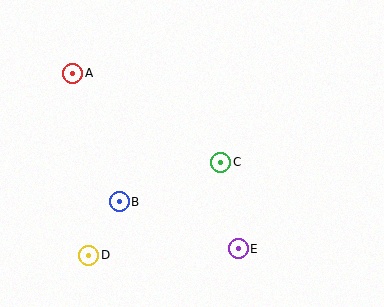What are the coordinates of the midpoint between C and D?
The midpoint between C and D is at (155, 209).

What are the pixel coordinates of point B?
Point B is at (119, 202).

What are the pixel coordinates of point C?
Point C is at (221, 163).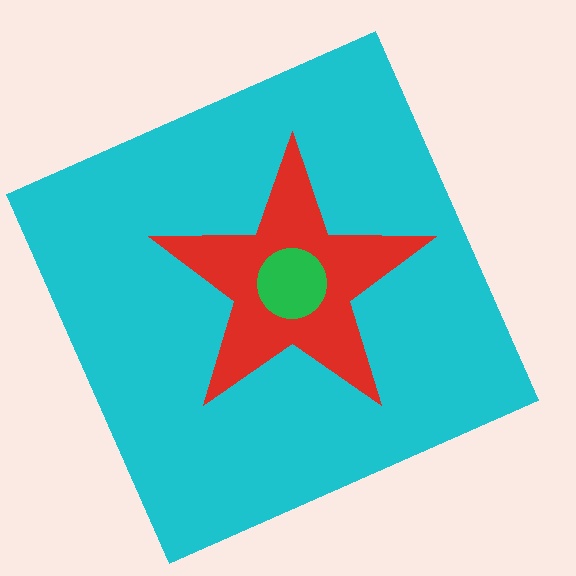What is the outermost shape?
The cyan square.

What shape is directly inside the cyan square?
The red star.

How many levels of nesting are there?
3.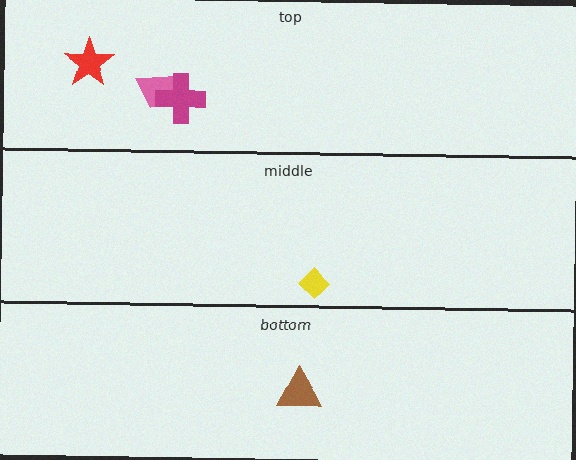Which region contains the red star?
The top region.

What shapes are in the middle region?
The yellow diamond.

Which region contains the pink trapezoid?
The top region.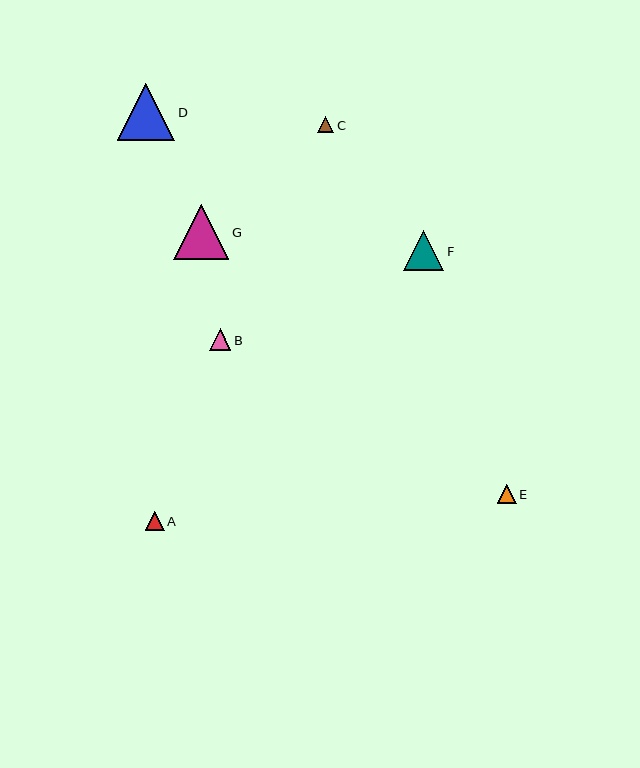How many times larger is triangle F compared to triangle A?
Triangle F is approximately 2.1 times the size of triangle A.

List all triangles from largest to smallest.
From largest to smallest: D, G, F, B, A, E, C.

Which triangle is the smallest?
Triangle C is the smallest with a size of approximately 16 pixels.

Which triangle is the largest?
Triangle D is the largest with a size of approximately 57 pixels.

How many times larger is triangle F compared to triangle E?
Triangle F is approximately 2.1 times the size of triangle E.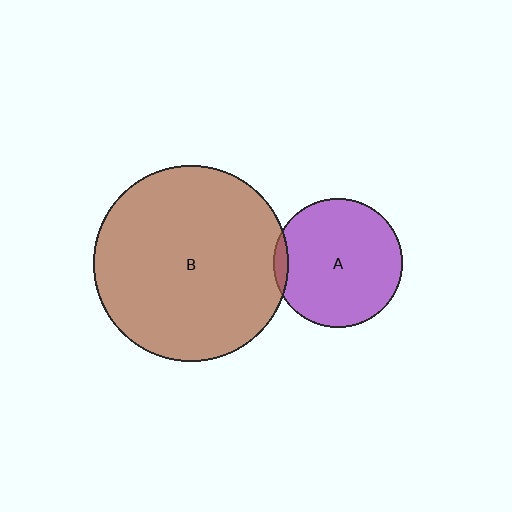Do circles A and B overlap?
Yes.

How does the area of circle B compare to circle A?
Approximately 2.3 times.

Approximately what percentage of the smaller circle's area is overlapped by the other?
Approximately 5%.